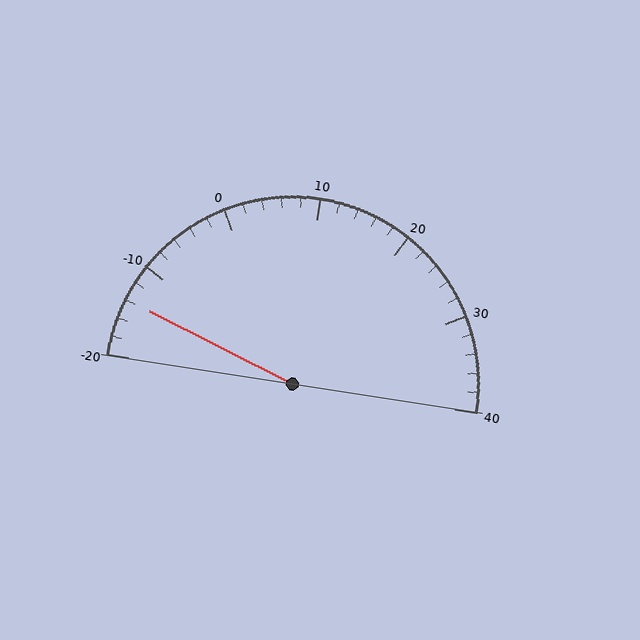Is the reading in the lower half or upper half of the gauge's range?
The reading is in the lower half of the range (-20 to 40).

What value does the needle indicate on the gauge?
The needle indicates approximately -14.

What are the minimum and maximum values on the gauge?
The gauge ranges from -20 to 40.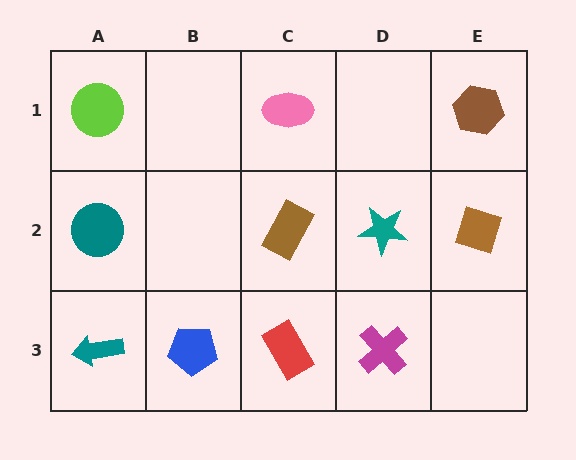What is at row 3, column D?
A magenta cross.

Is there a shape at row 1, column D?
No, that cell is empty.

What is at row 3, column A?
A teal arrow.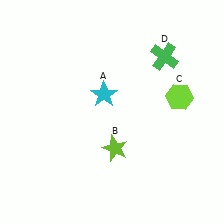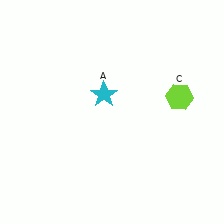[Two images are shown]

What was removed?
The lime star (B), the green cross (D) were removed in Image 2.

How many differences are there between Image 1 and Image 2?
There are 2 differences between the two images.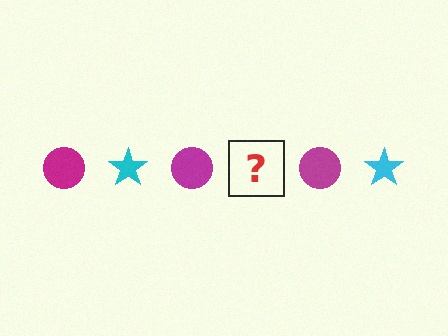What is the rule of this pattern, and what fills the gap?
The rule is that the pattern alternates between magenta circle and cyan star. The gap should be filled with a cyan star.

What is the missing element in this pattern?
The missing element is a cyan star.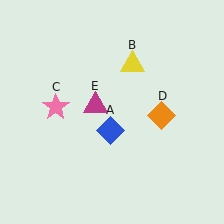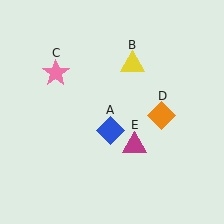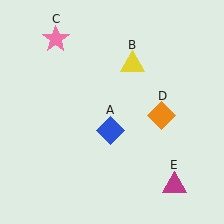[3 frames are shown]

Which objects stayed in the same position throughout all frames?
Blue diamond (object A) and yellow triangle (object B) and orange diamond (object D) remained stationary.